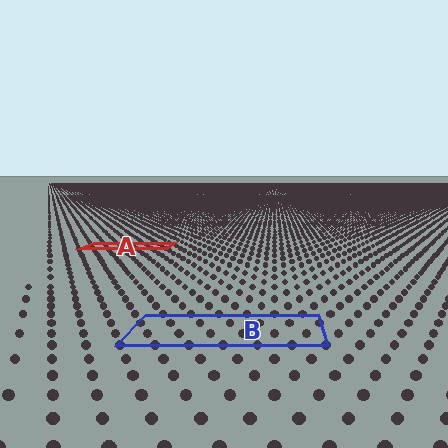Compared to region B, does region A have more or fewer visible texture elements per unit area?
Region A has more texture elements per unit area — they are packed more densely because it is farther away.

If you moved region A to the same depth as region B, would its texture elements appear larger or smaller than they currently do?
They would appear larger. At a closer depth, the same texture elements are projected at a bigger on-screen size.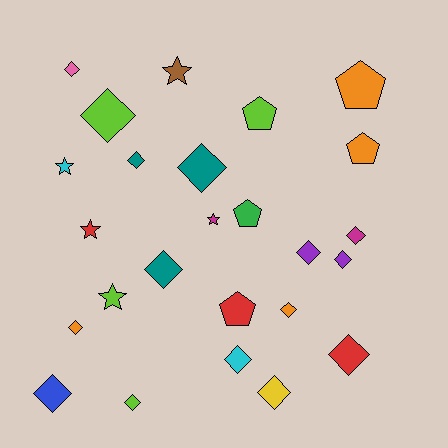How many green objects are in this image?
There is 1 green object.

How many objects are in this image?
There are 25 objects.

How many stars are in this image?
There are 5 stars.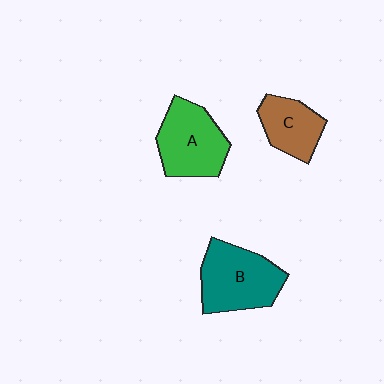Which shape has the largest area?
Shape B (teal).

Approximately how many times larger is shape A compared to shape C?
Approximately 1.4 times.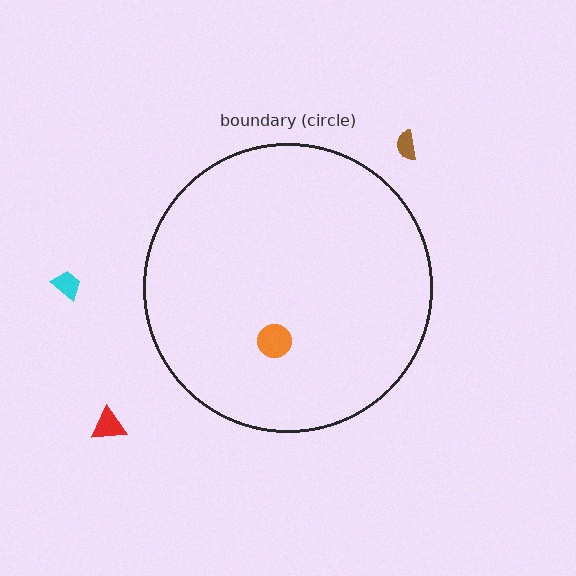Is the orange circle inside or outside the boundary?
Inside.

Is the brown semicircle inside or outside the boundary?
Outside.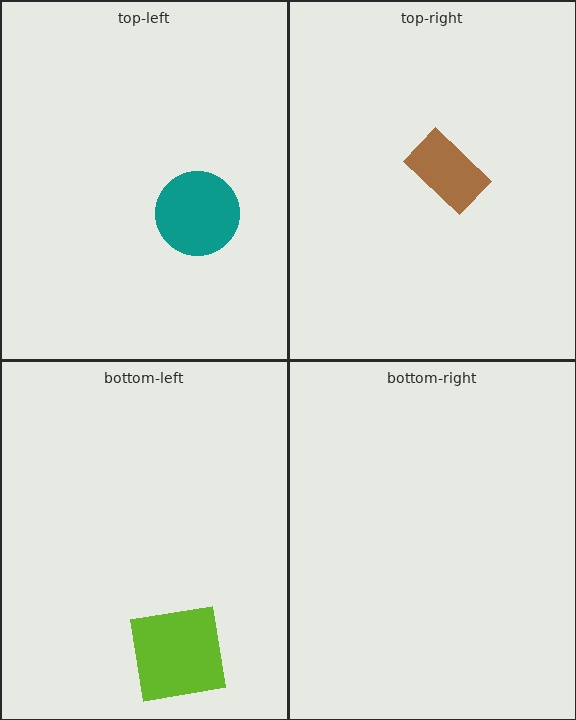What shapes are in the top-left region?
The teal circle.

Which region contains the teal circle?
The top-left region.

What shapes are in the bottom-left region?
The lime square.